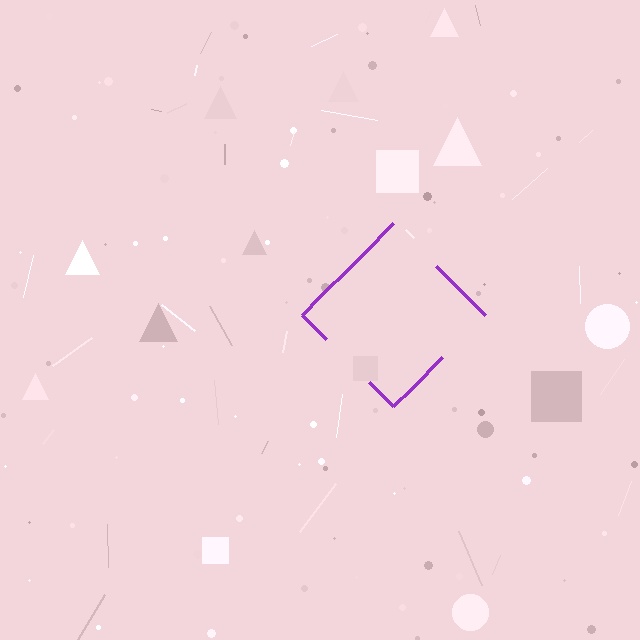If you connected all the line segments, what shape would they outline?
They would outline a diamond.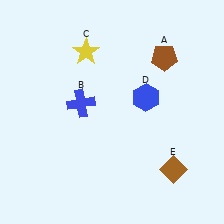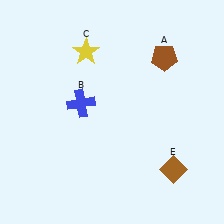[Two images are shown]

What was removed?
The blue hexagon (D) was removed in Image 2.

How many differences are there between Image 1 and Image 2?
There is 1 difference between the two images.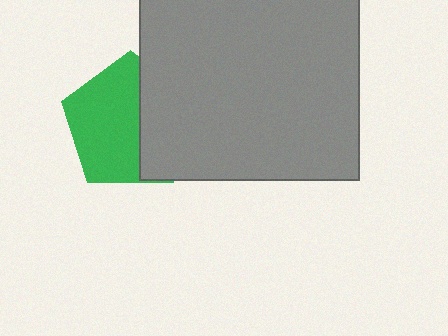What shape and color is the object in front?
The object in front is a gray square.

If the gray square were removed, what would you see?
You would see the complete green pentagon.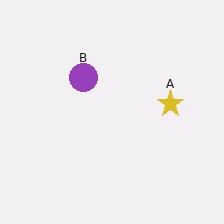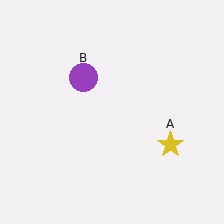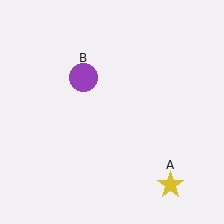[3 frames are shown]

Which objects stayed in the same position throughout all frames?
Purple circle (object B) remained stationary.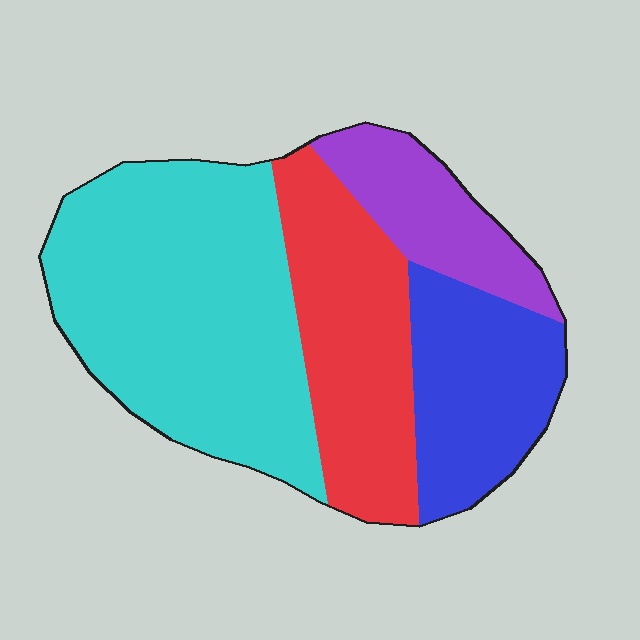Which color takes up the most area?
Cyan, at roughly 45%.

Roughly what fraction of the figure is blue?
Blue covers 19% of the figure.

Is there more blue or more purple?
Blue.